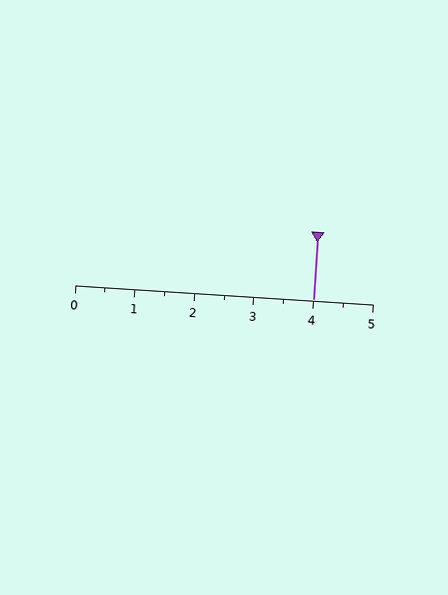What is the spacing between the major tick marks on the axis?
The major ticks are spaced 1 apart.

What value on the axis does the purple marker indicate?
The marker indicates approximately 4.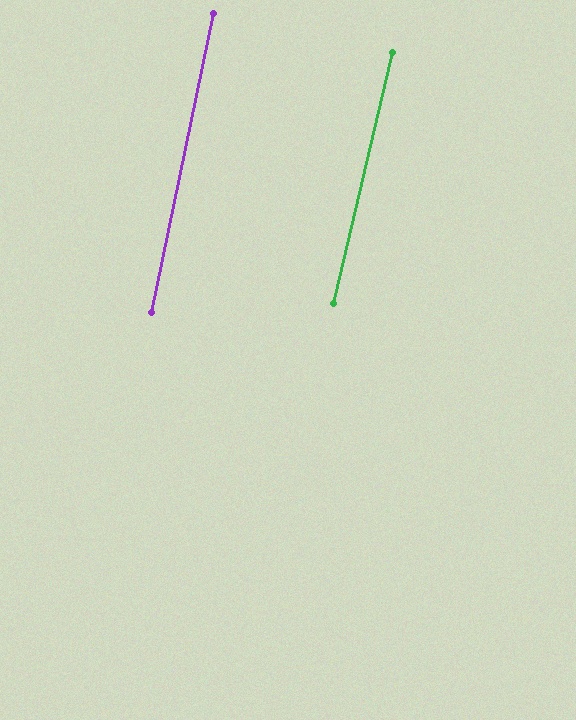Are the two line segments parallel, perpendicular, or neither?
Parallel — their directions differ by only 1.5°.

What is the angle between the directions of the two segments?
Approximately 1 degree.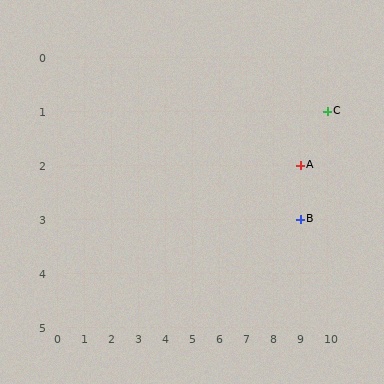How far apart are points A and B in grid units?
Points A and B are 1 row apart.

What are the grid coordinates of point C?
Point C is at grid coordinates (10, 1).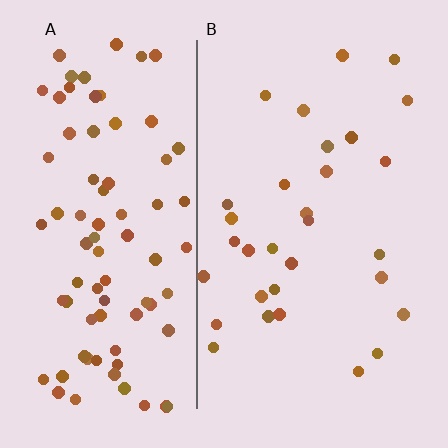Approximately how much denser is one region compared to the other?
Approximately 2.8× — region A over region B.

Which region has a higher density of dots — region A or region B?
A (the left).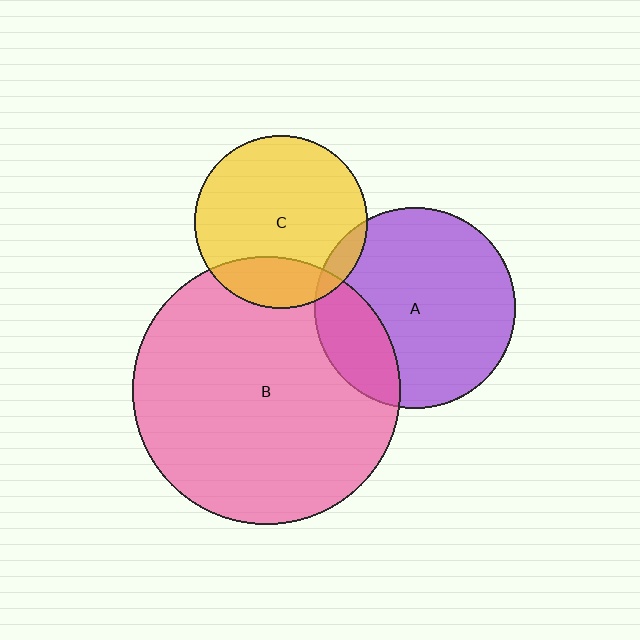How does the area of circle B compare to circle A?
Approximately 1.8 times.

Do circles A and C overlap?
Yes.